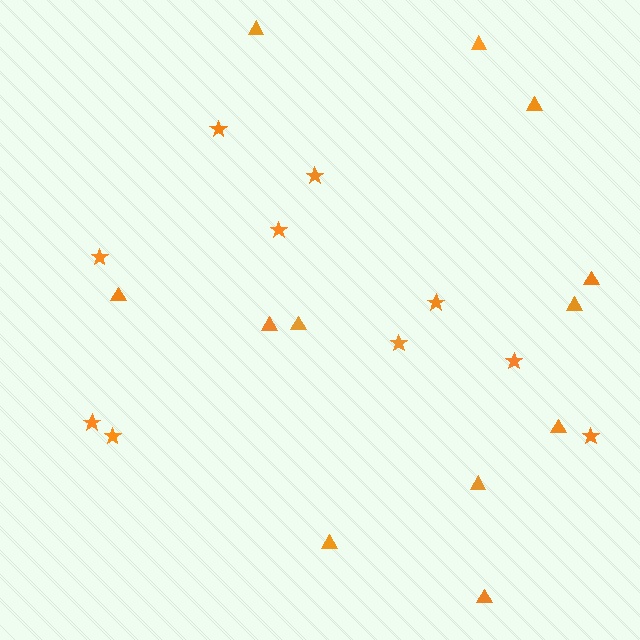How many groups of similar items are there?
There are 2 groups: one group of stars (10) and one group of triangles (12).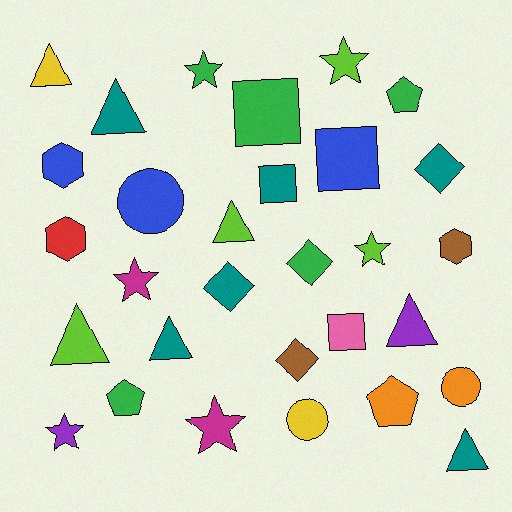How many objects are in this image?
There are 30 objects.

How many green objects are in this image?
There are 5 green objects.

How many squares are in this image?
There are 4 squares.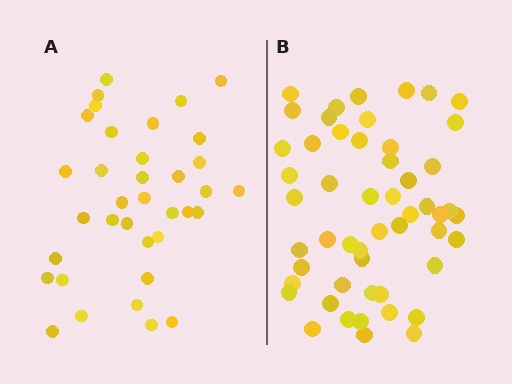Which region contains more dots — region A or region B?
Region B (the right region) has more dots.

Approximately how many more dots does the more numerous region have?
Region B has approximately 15 more dots than region A.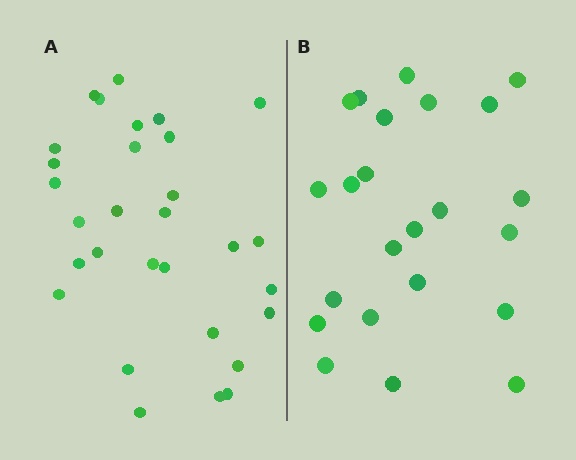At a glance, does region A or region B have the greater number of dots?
Region A (the left region) has more dots.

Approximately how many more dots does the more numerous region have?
Region A has roughly 8 or so more dots than region B.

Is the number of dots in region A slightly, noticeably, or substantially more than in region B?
Region A has noticeably more, but not dramatically so. The ratio is roughly 1.3 to 1.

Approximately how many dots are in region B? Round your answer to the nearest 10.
About 20 dots. (The exact count is 23, which rounds to 20.)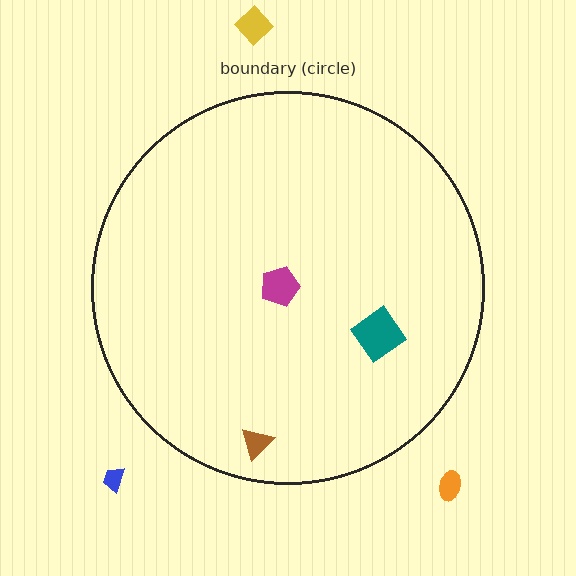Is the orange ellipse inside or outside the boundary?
Outside.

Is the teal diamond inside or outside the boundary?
Inside.